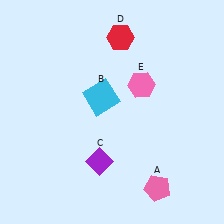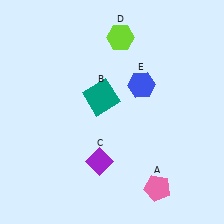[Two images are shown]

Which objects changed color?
B changed from cyan to teal. D changed from red to lime. E changed from pink to blue.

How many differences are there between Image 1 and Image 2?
There are 3 differences between the two images.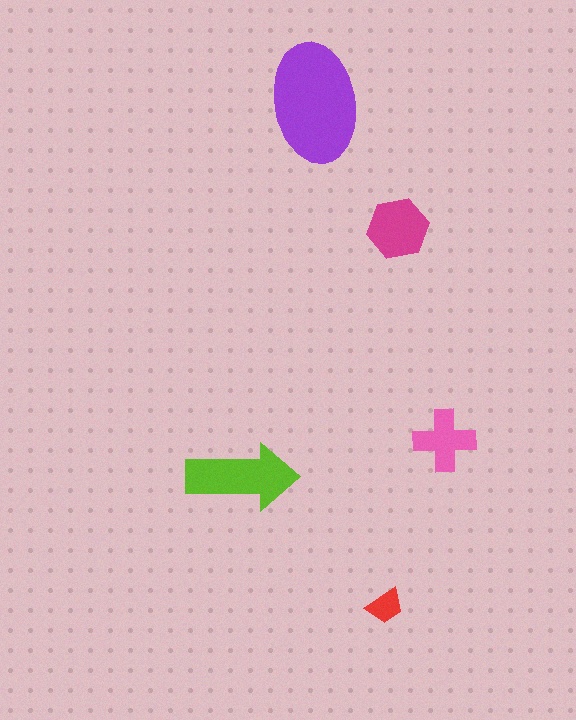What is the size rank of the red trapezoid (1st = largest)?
5th.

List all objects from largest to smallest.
The purple ellipse, the lime arrow, the magenta hexagon, the pink cross, the red trapezoid.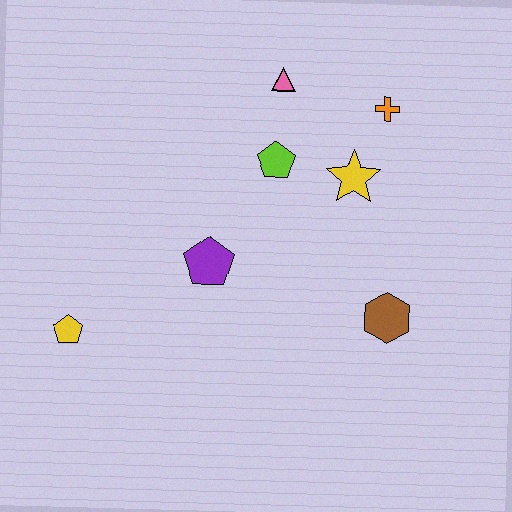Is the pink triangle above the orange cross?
Yes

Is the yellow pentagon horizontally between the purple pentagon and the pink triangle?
No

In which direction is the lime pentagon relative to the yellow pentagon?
The lime pentagon is to the right of the yellow pentagon.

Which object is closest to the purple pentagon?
The lime pentagon is closest to the purple pentagon.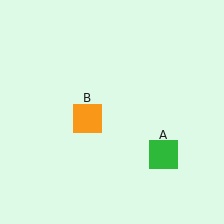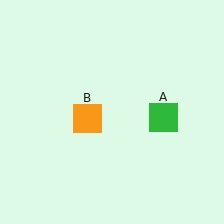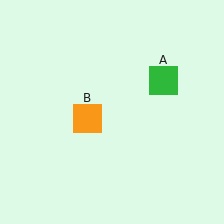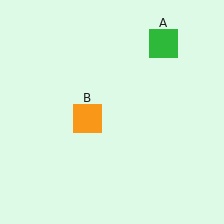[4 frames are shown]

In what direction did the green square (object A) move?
The green square (object A) moved up.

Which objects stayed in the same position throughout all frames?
Orange square (object B) remained stationary.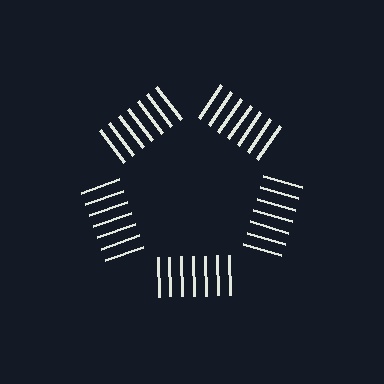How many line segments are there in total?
35 — 7 along each of the 5 edges.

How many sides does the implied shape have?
5 sides — the line-ends trace a pentagon.